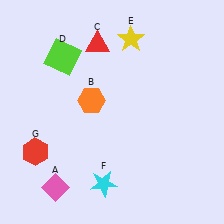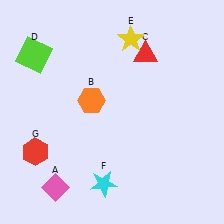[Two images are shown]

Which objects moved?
The objects that moved are: the red triangle (C), the lime square (D).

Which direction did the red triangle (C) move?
The red triangle (C) moved right.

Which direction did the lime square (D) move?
The lime square (D) moved left.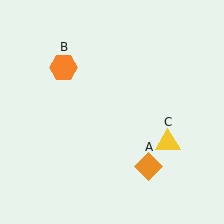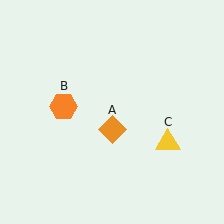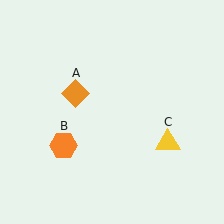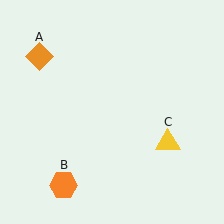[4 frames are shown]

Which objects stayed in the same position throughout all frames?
Yellow triangle (object C) remained stationary.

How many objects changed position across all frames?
2 objects changed position: orange diamond (object A), orange hexagon (object B).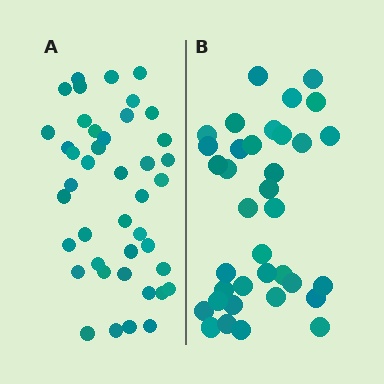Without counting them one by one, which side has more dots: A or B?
Region A (the left region) has more dots.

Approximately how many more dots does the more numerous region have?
Region A has about 6 more dots than region B.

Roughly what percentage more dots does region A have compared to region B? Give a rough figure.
About 15% more.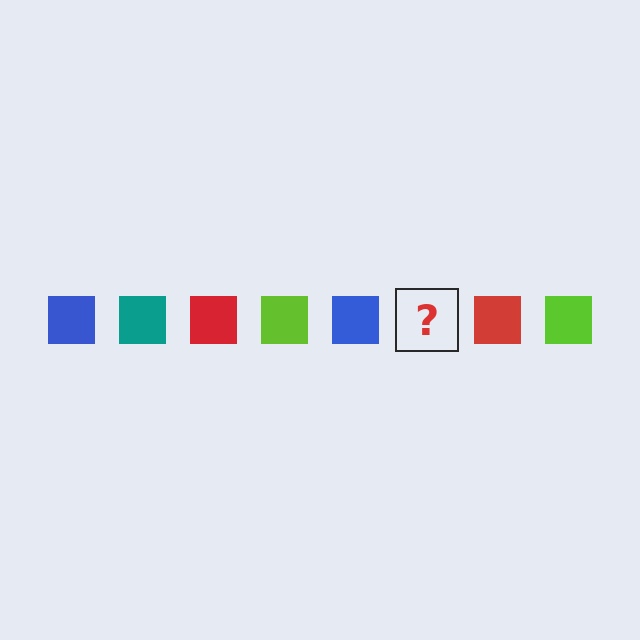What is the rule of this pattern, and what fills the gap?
The rule is that the pattern cycles through blue, teal, red, lime squares. The gap should be filled with a teal square.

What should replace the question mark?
The question mark should be replaced with a teal square.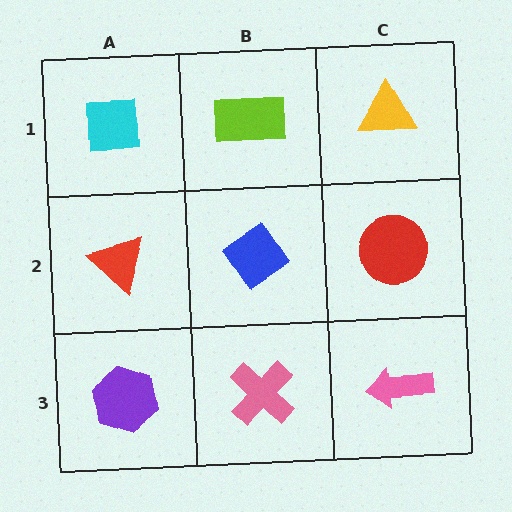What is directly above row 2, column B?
A lime rectangle.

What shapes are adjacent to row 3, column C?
A red circle (row 2, column C), a pink cross (row 3, column B).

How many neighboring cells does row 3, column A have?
2.